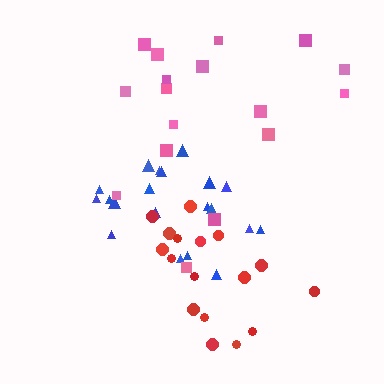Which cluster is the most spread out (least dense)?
Pink.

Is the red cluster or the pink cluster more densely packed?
Red.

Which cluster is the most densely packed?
Blue.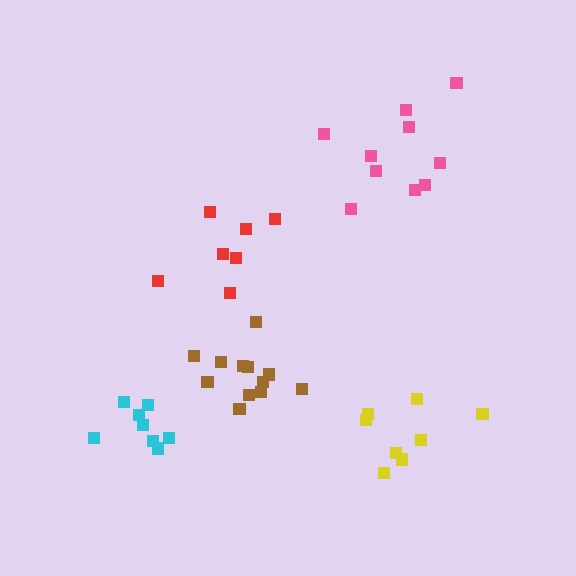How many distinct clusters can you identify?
There are 5 distinct clusters.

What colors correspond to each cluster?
The clusters are colored: pink, brown, red, cyan, yellow.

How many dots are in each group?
Group 1: 10 dots, Group 2: 12 dots, Group 3: 7 dots, Group 4: 8 dots, Group 5: 8 dots (45 total).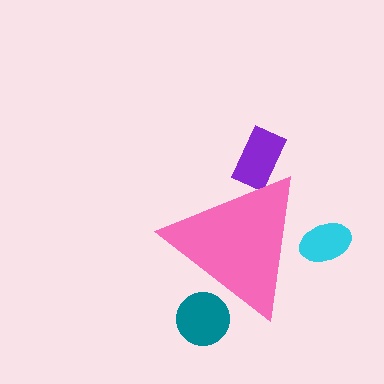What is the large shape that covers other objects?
A pink triangle.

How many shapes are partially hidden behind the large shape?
3 shapes are partially hidden.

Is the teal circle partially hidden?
Yes, the teal circle is partially hidden behind the pink triangle.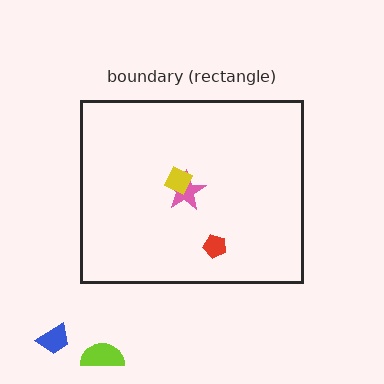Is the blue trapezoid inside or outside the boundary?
Outside.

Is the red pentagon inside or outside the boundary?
Inside.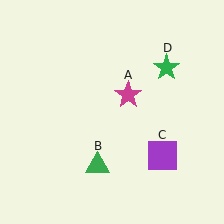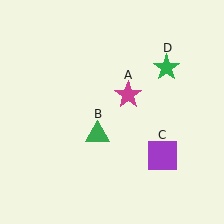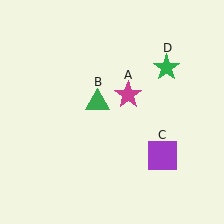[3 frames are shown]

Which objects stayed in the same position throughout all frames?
Magenta star (object A) and purple square (object C) and green star (object D) remained stationary.